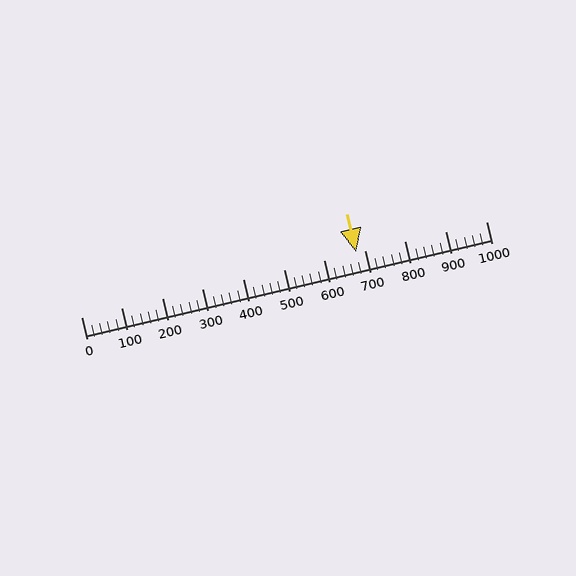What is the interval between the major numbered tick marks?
The major tick marks are spaced 100 units apart.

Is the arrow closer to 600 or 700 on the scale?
The arrow is closer to 700.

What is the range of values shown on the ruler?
The ruler shows values from 0 to 1000.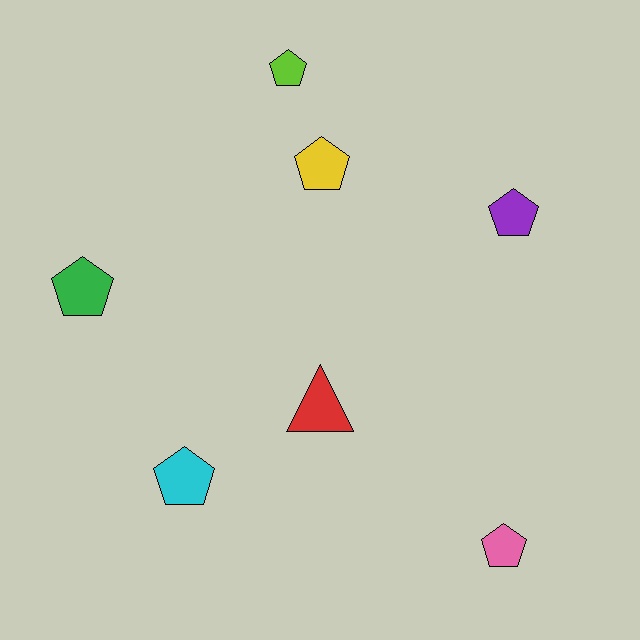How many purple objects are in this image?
There is 1 purple object.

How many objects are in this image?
There are 7 objects.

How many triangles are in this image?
There is 1 triangle.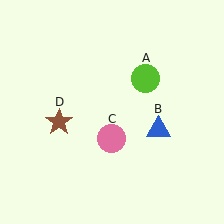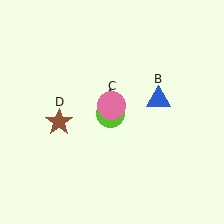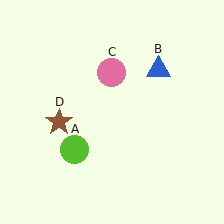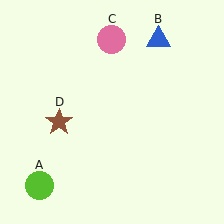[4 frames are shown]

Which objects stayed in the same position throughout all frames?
Brown star (object D) remained stationary.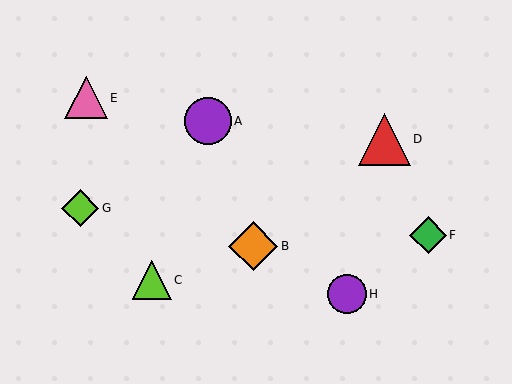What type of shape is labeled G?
Shape G is a lime diamond.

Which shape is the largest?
The red triangle (labeled D) is the largest.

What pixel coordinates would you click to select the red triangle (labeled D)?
Click at (384, 139) to select the red triangle D.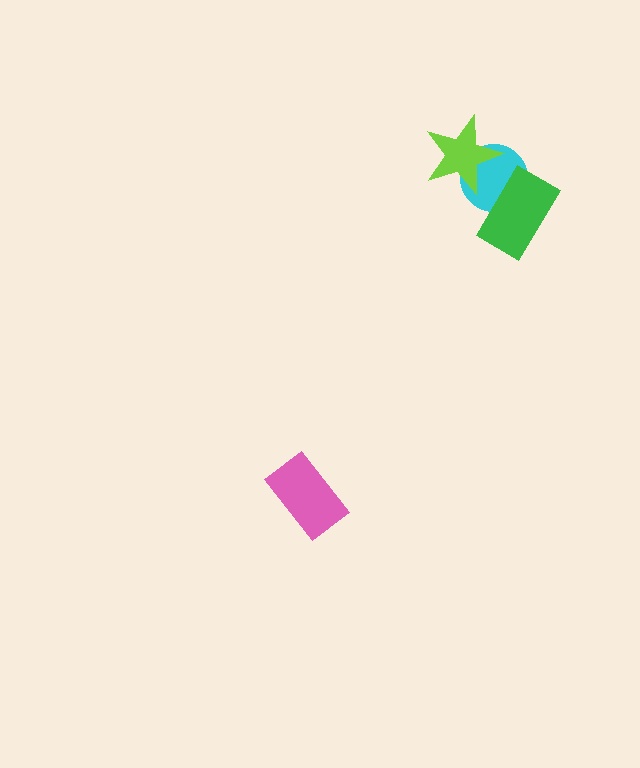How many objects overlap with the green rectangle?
1 object overlaps with the green rectangle.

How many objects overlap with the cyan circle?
2 objects overlap with the cyan circle.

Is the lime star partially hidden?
No, no other shape covers it.